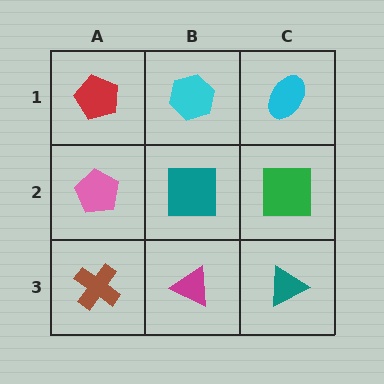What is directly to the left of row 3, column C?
A magenta triangle.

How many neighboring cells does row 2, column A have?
3.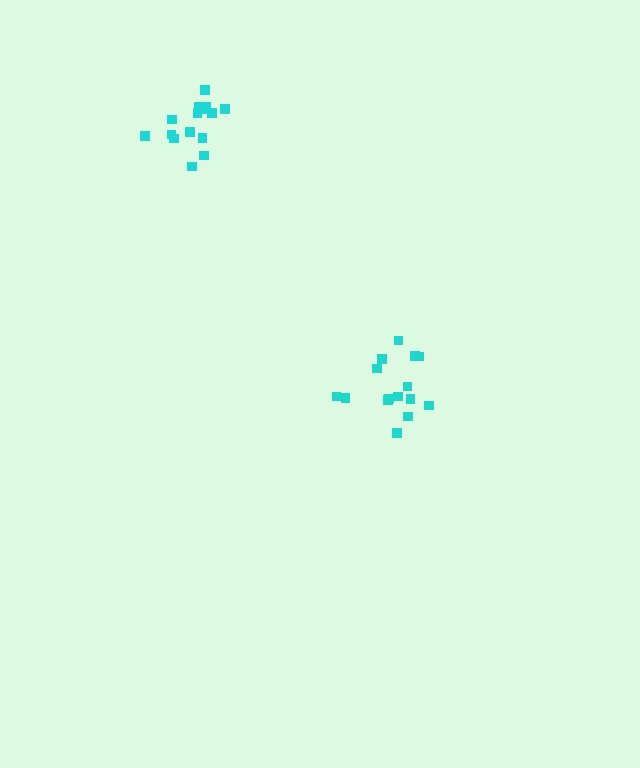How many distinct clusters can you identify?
There are 2 distinct clusters.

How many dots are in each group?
Group 1: 15 dots, Group 2: 15 dots (30 total).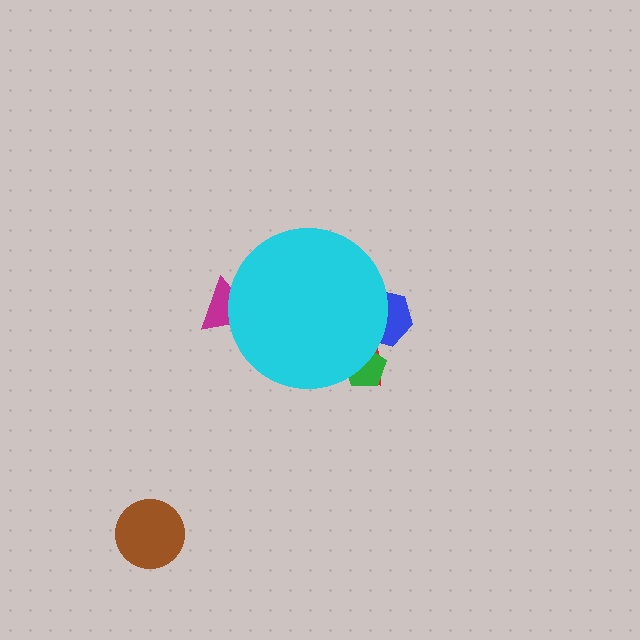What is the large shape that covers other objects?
A cyan circle.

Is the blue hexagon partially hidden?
Yes, the blue hexagon is partially hidden behind the cyan circle.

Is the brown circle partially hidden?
No, the brown circle is fully visible.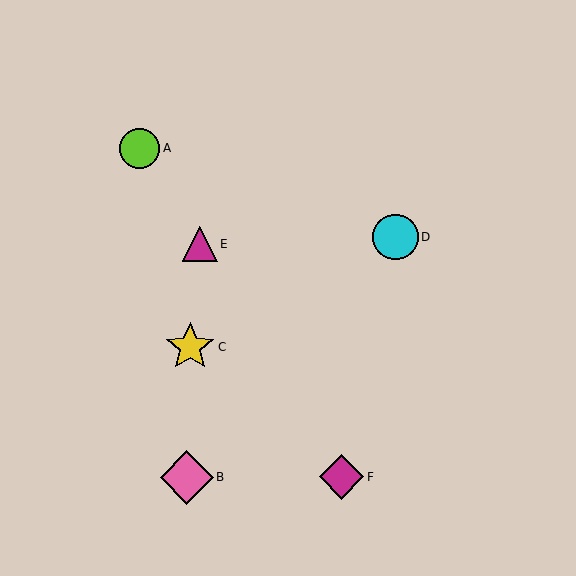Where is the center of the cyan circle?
The center of the cyan circle is at (395, 237).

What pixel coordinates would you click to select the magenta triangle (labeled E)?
Click at (200, 244) to select the magenta triangle E.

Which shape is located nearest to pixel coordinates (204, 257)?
The magenta triangle (labeled E) at (200, 244) is nearest to that location.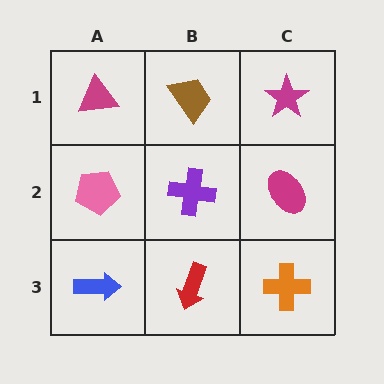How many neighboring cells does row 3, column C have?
2.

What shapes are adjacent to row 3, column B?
A purple cross (row 2, column B), a blue arrow (row 3, column A), an orange cross (row 3, column C).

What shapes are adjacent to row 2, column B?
A brown trapezoid (row 1, column B), a red arrow (row 3, column B), a pink pentagon (row 2, column A), a magenta ellipse (row 2, column C).